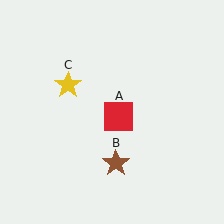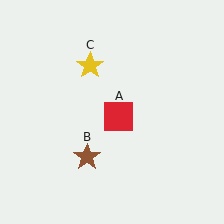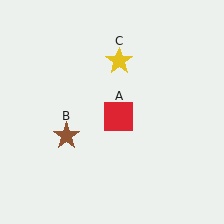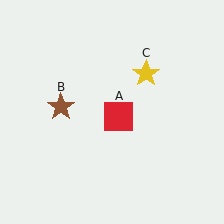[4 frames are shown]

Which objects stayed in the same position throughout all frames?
Red square (object A) remained stationary.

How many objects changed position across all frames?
2 objects changed position: brown star (object B), yellow star (object C).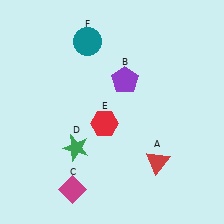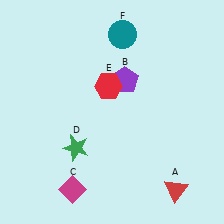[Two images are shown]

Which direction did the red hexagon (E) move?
The red hexagon (E) moved up.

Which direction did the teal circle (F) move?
The teal circle (F) moved right.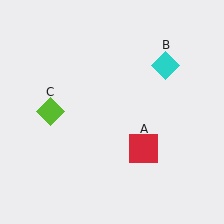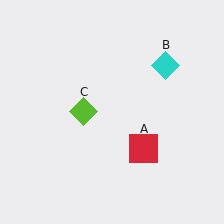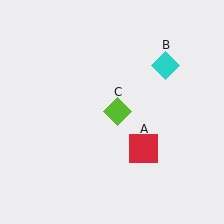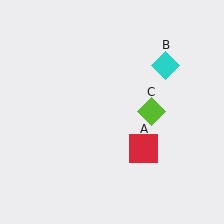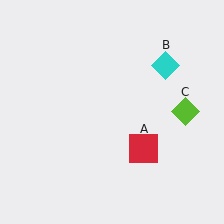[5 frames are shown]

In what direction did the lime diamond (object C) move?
The lime diamond (object C) moved right.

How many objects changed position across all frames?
1 object changed position: lime diamond (object C).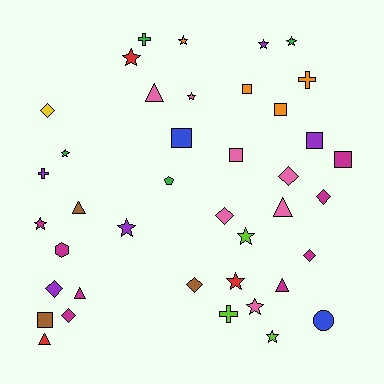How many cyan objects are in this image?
There are no cyan objects.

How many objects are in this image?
There are 40 objects.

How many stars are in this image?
There are 12 stars.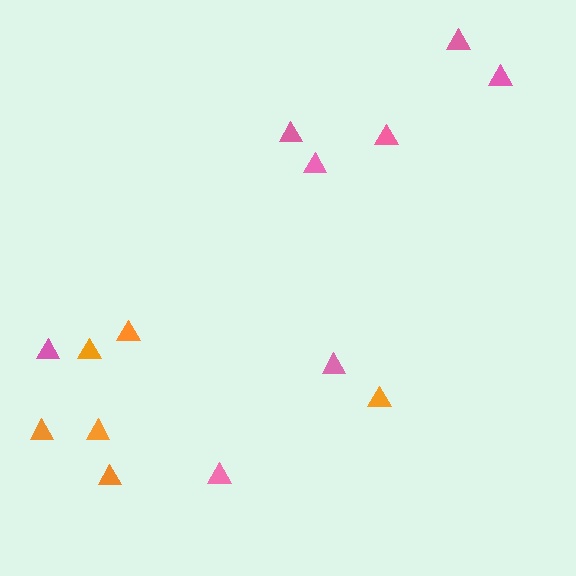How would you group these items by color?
There are 2 groups: one group of pink triangles (8) and one group of orange triangles (6).